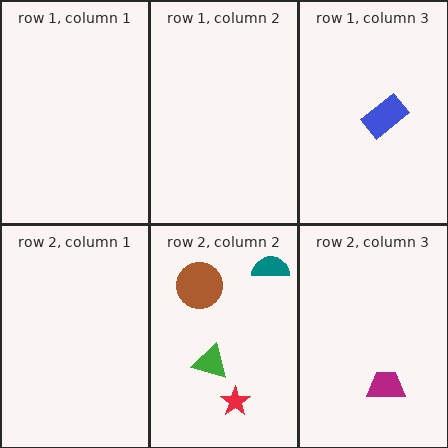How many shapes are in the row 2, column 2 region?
4.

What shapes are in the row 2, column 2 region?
The brown circle, the red star, the teal semicircle, the green triangle.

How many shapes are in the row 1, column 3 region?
1.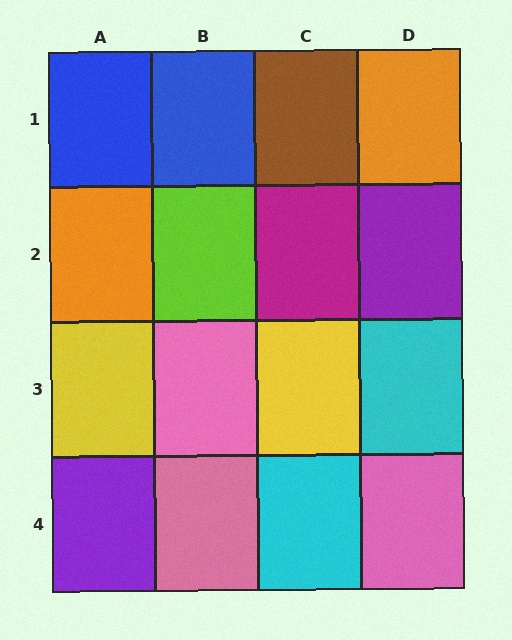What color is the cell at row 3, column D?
Cyan.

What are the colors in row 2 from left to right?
Orange, lime, magenta, purple.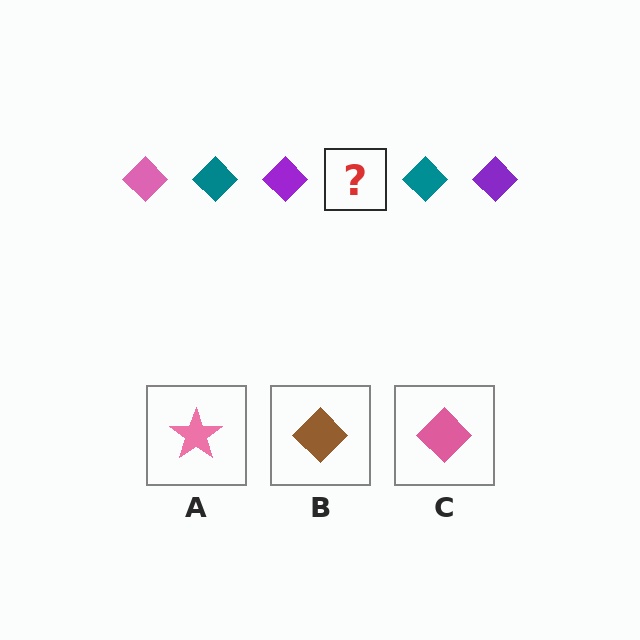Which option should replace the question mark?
Option C.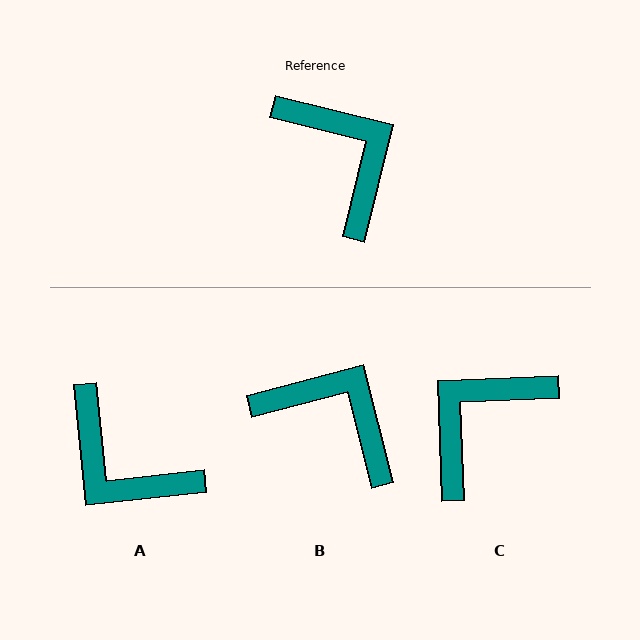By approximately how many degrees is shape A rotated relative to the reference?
Approximately 160 degrees clockwise.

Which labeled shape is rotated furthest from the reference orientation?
A, about 160 degrees away.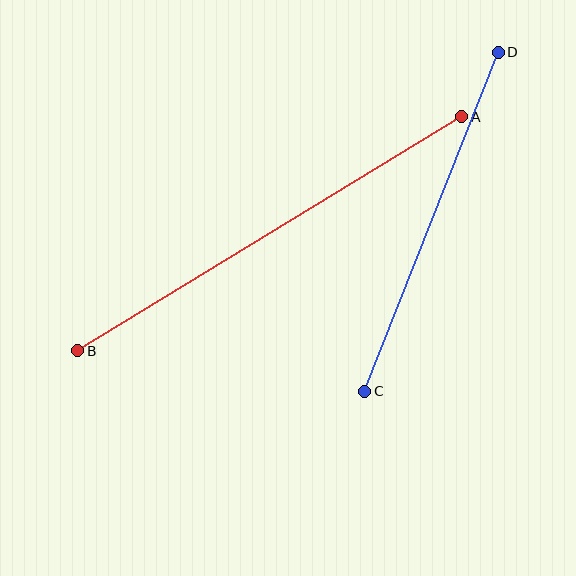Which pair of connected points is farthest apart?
Points A and B are farthest apart.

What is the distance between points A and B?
The distance is approximately 450 pixels.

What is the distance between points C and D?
The distance is approximately 364 pixels.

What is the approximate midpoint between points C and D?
The midpoint is at approximately (432, 222) pixels.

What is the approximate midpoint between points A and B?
The midpoint is at approximately (270, 234) pixels.